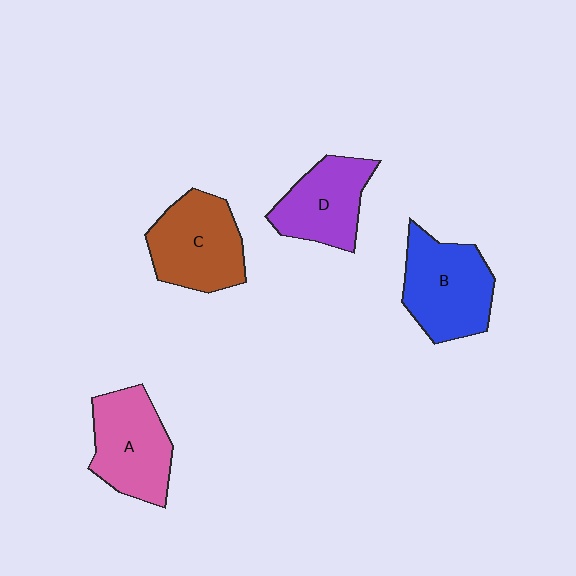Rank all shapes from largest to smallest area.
From largest to smallest: B (blue), C (brown), A (pink), D (purple).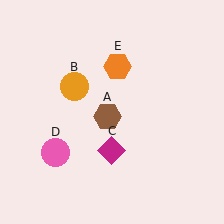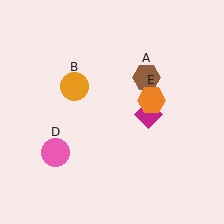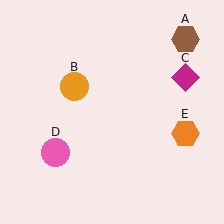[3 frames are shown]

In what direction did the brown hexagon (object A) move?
The brown hexagon (object A) moved up and to the right.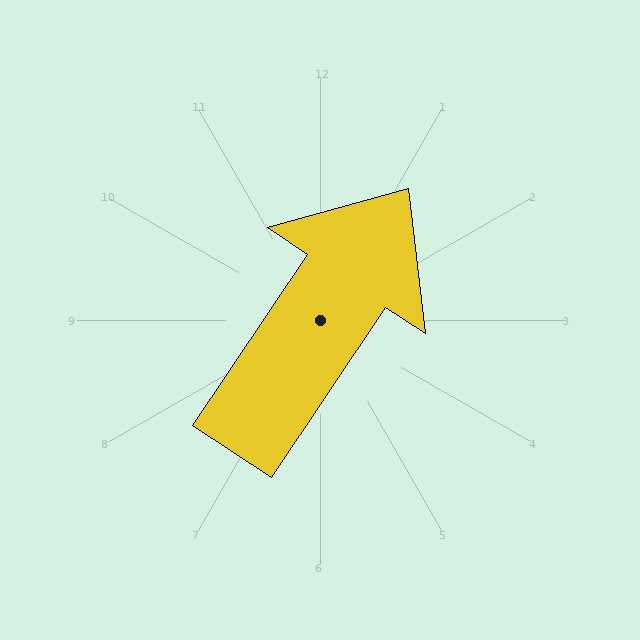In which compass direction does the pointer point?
Northeast.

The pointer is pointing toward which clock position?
Roughly 1 o'clock.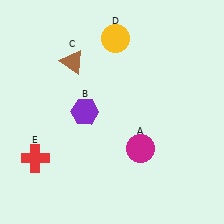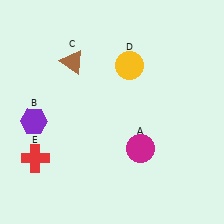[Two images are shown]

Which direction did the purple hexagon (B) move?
The purple hexagon (B) moved left.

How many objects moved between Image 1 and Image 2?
2 objects moved between the two images.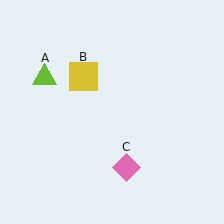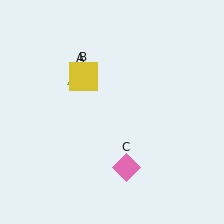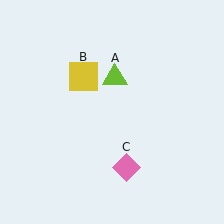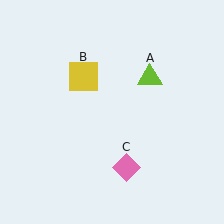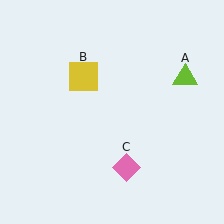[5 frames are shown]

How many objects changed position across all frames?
1 object changed position: lime triangle (object A).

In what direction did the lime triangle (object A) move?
The lime triangle (object A) moved right.